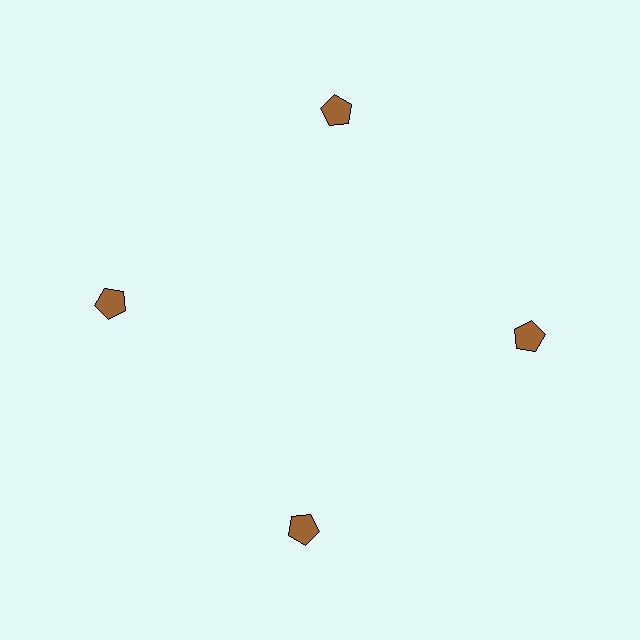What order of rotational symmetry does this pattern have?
This pattern has 4-fold rotational symmetry.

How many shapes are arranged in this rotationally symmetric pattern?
There are 4 shapes, arranged in 4 groups of 1.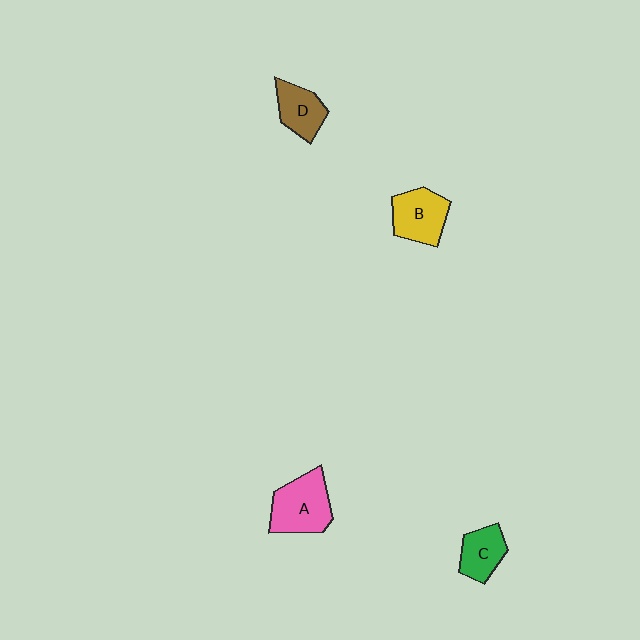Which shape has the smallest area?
Shape C (green).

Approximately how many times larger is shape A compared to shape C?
Approximately 1.6 times.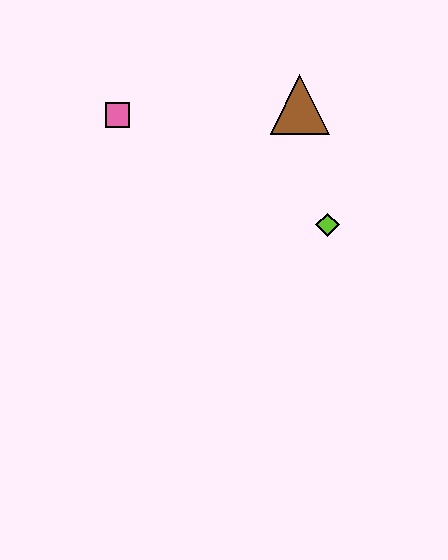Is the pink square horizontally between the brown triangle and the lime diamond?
No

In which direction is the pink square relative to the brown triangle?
The pink square is to the left of the brown triangle.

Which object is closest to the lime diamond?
The brown triangle is closest to the lime diamond.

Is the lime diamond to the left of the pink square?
No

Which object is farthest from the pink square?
The lime diamond is farthest from the pink square.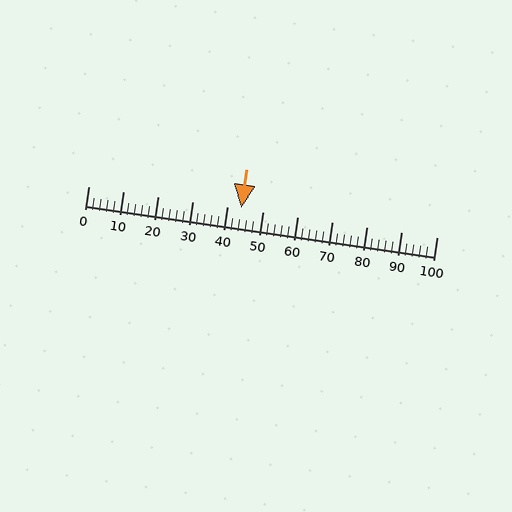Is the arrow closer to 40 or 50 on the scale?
The arrow is closer to 40.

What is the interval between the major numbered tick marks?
The major tick marks are spaced 10 units apart.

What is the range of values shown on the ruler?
The ruler shows values from 0 to 100.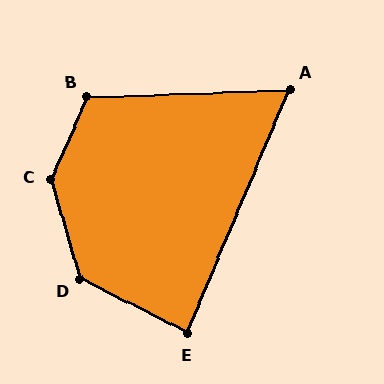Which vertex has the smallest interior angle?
A, at approximately 65 degrees.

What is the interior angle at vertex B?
Approximately 116 degrees (obtuse).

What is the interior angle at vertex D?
Approximately 133 degrees (obtuse).